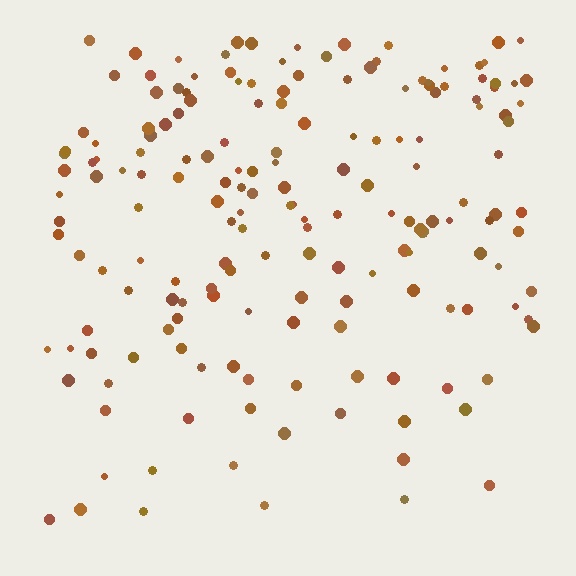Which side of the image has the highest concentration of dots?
The top.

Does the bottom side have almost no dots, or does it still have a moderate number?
Still a moderate number, just noticeably fewer than the top.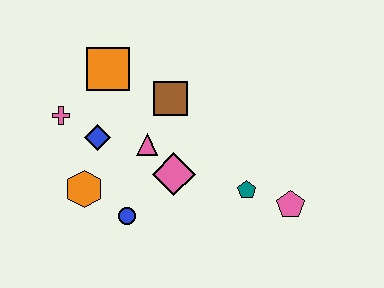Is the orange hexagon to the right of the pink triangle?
No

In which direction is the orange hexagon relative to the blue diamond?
The orange hexagon is below the blue diamond.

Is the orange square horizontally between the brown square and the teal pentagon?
No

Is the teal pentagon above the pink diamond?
No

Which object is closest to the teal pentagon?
The pink pentagon is closest to the teal pentagon.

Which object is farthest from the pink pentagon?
The pink cross is farthest from the pink pentagon.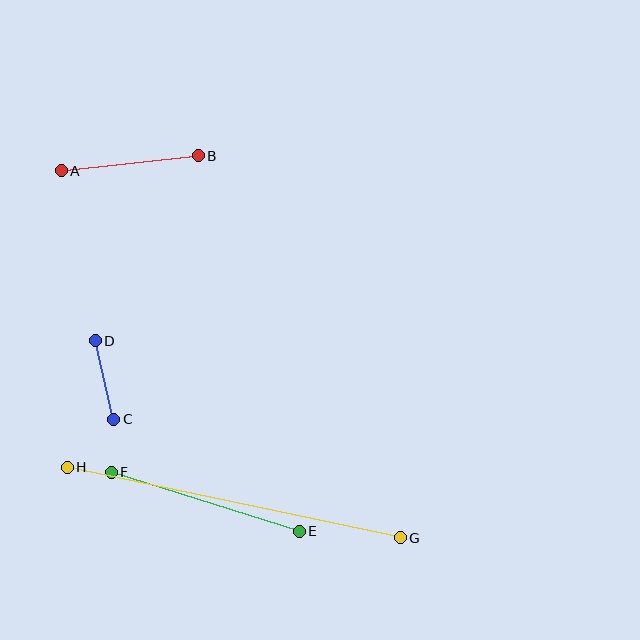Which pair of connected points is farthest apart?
Points G and H are farthest apart.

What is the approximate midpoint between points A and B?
The midpoint is at approximately (130, 163) pixels.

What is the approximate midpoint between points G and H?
The midpoint is at approximately (234, 503) pixels.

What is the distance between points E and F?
The distance is approximately 197 pixels.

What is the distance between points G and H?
The distance is approximately 340 pixels.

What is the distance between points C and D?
The distance is approximately 81 pixels.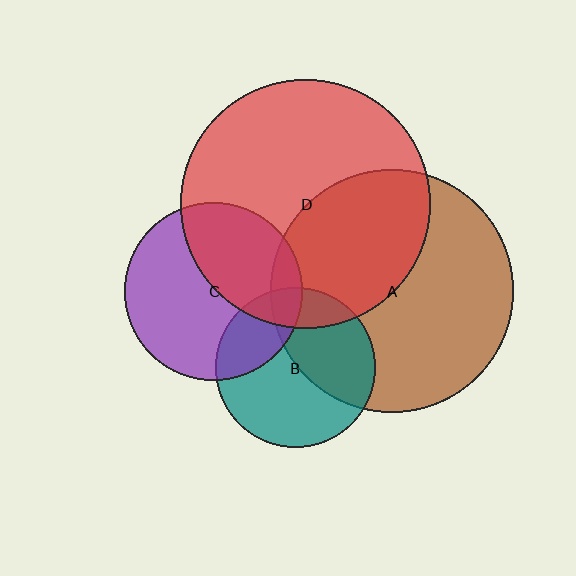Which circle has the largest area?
Circle D (red).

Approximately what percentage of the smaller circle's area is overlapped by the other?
Approximately 25%.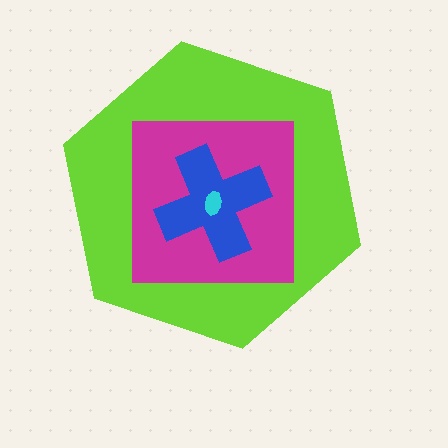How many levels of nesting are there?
4.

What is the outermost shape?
The lime hexagon.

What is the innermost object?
The cyan ellipse.